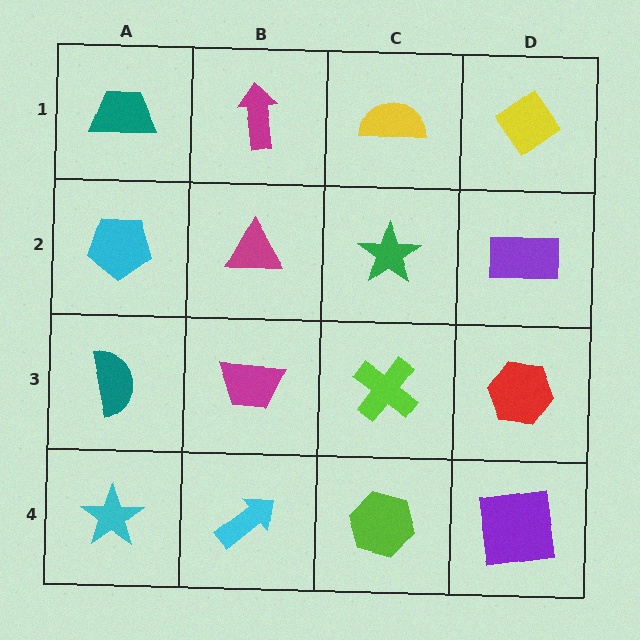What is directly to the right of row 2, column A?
A magenta triangle.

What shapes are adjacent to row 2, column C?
A yellow semicircle (row 1, column C), a lime cross (row 3, column C), a magenta triangle (row 2, column B), a purple rectangle (row 2, column D).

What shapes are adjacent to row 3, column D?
A purple rectangle (row 2, column D), a purple square (row 4, column D), a lime cross (row 3, column C).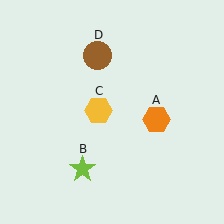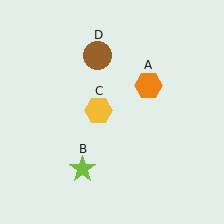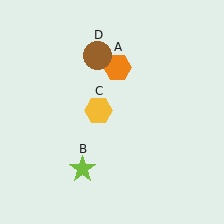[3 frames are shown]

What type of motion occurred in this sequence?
The orange hexagon (object A) rotated counterclockwise around the center of the scene.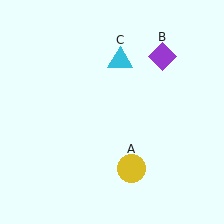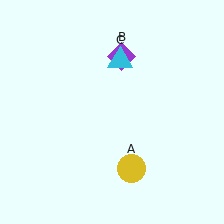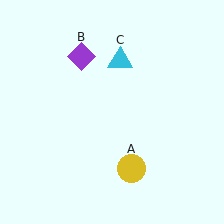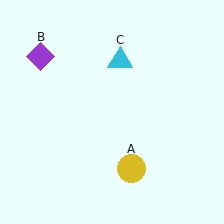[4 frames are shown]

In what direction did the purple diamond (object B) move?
The purple diamond (object B) moved left.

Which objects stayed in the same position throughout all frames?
Yellow circle (object A) and cyan triangle (object C) remained stationary.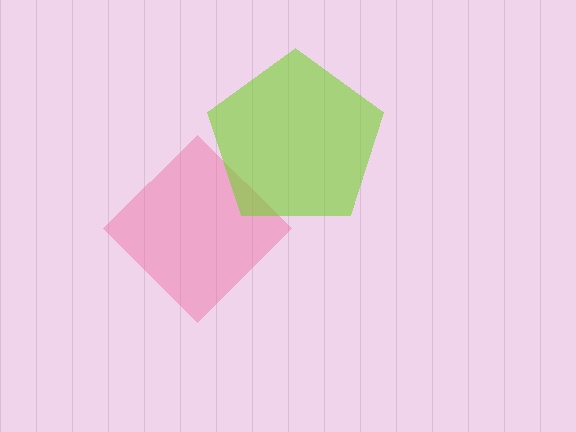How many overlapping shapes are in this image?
There are 2 overlapping shapes in the image.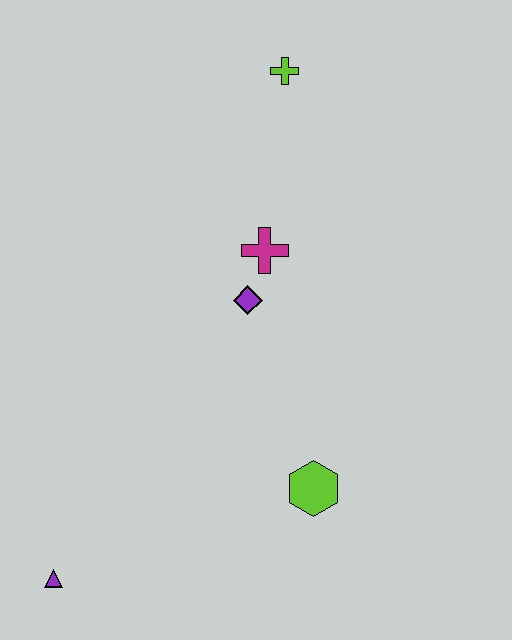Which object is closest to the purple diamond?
The magenta cross is closest to the purple diamond.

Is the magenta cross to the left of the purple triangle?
No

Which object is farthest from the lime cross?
The purple triangle is farthest from the lime cross.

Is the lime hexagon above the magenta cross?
No